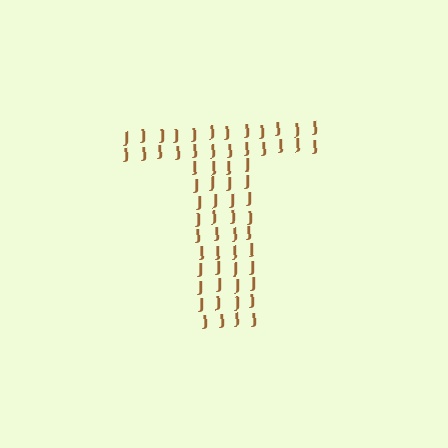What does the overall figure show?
The overall figure shows the letter T.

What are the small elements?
The small elements are letter J's.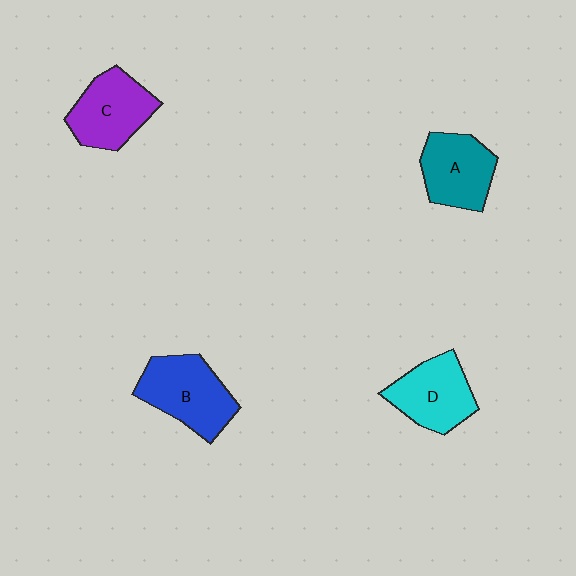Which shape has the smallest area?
Shape A (teal).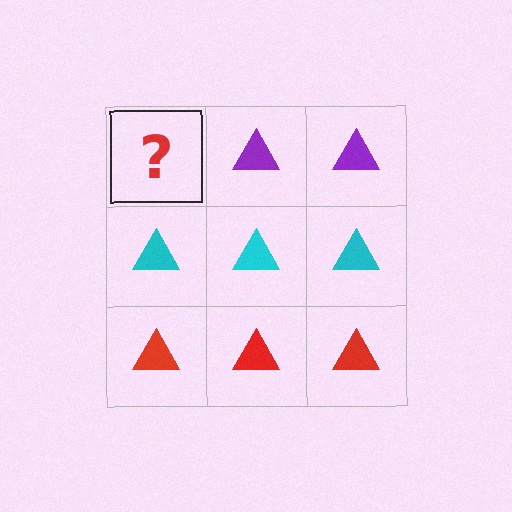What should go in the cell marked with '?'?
The missing cell should contain a purple triangle.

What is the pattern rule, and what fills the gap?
The rule is that each row has a consistent color. The gap should be filled with a purple triangle.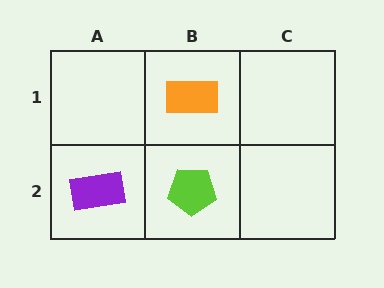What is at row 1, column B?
An orange rectangle.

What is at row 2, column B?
A lime pentagon.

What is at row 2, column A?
A purple rectangle.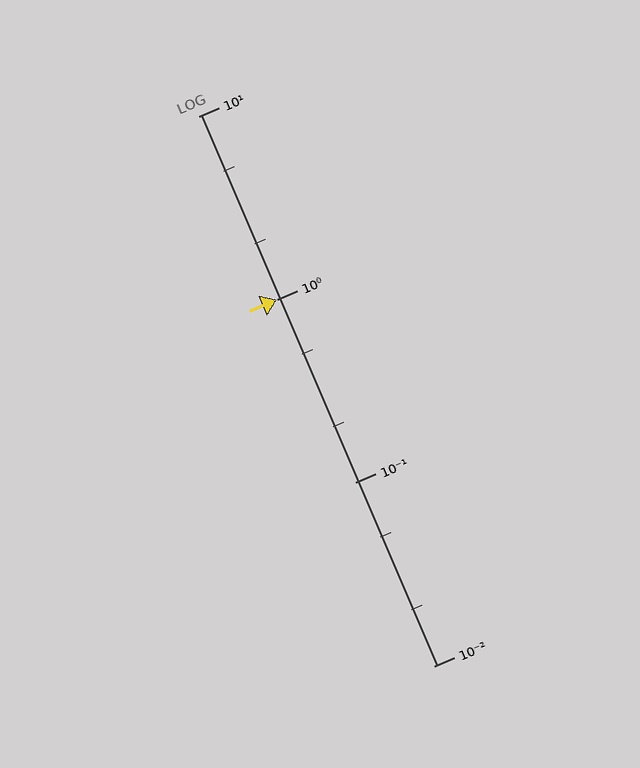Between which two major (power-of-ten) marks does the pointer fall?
The pointer is between 1 and 10.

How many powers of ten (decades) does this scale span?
The scale spans 3 decades, from 0.01 to 10.